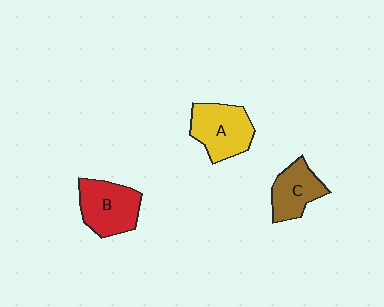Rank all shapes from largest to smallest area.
From largest to smallest: A (yellow), B (red), C (brown).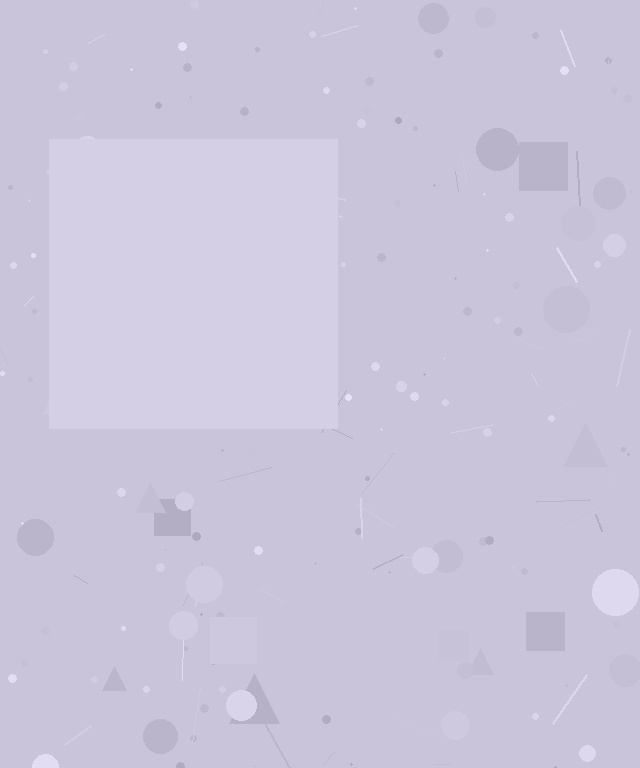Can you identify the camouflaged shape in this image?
The camouflaged shape is a square.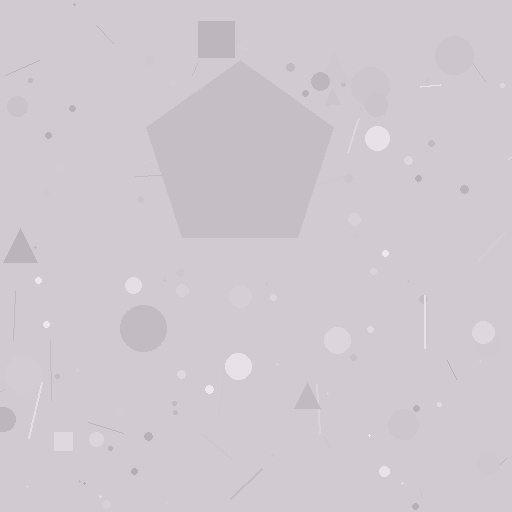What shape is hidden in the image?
A pentagon is hidden in the image.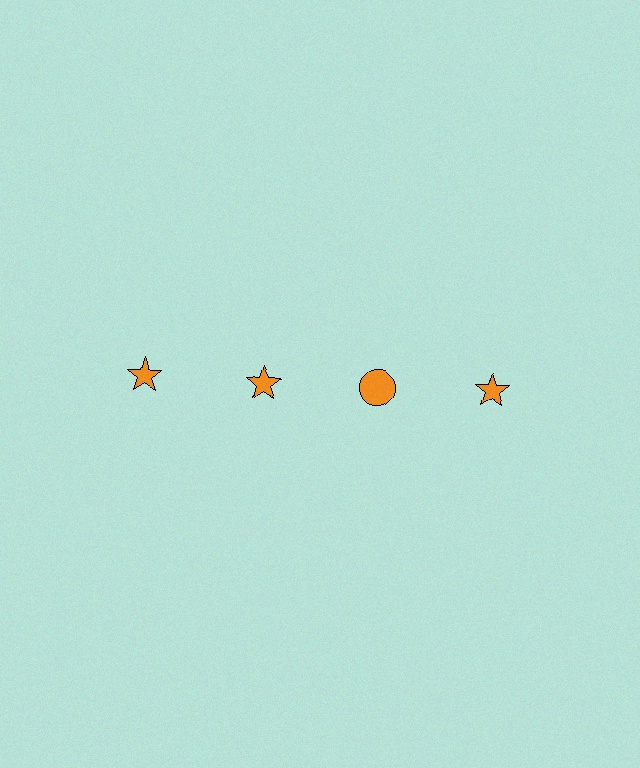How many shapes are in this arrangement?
There are 4 shapes arranged in a grid pattern.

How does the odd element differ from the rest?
It has a different shape: circle instead of star.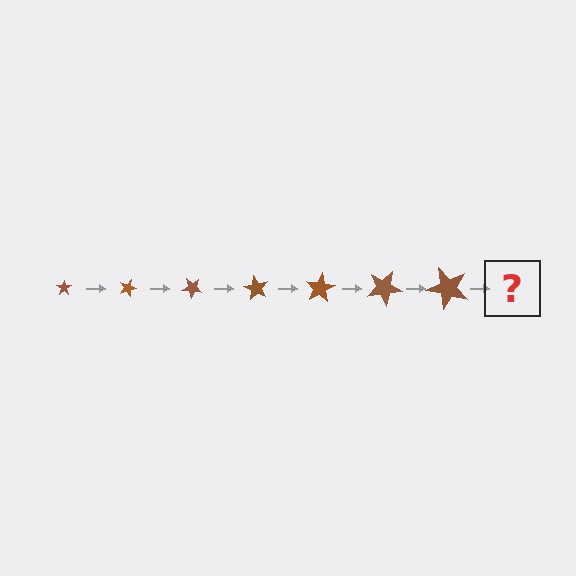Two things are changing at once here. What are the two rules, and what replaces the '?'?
The two rules are that the star grows larger each step and it rotates 20 degrees each step. The '?' should be a star, larger than the previous one and rotated 140 degrees from the start.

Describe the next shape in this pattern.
It should be a star, larger than the previous one and rotated 140 degrees from the start.